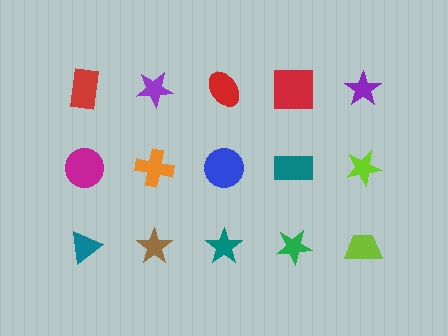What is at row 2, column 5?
A lime star.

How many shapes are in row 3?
5 shapes.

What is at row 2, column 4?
A teal rectangle.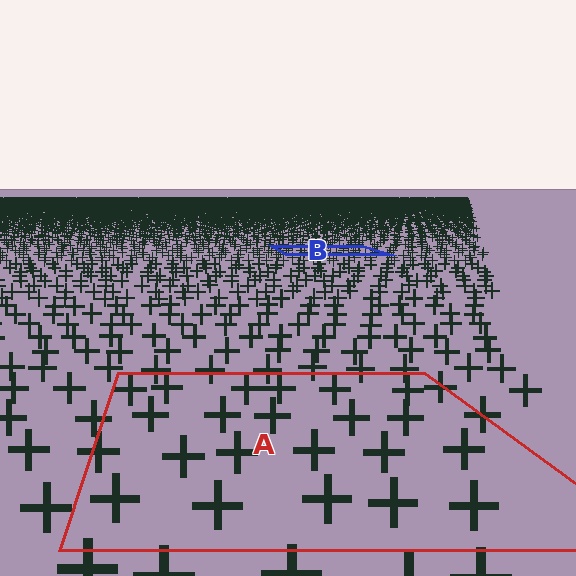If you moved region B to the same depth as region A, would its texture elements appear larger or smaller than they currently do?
They would appear larger. At a closer depth, the same texture elements are projected at a bigger on-screen size.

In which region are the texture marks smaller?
The texture marks are smaller in region B, because it is farther away.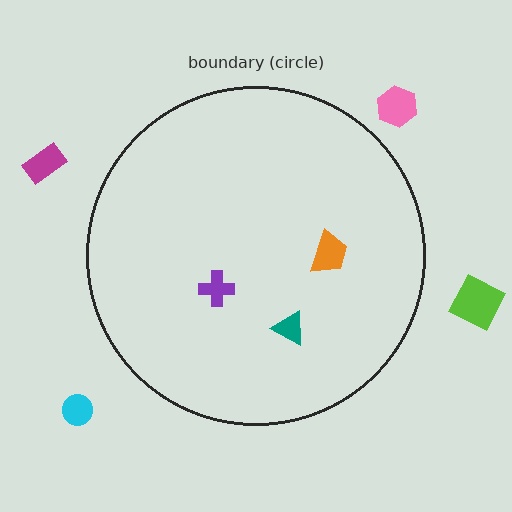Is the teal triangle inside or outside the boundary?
Inside.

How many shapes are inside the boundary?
3 inside, 4 outside.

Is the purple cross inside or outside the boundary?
Inside.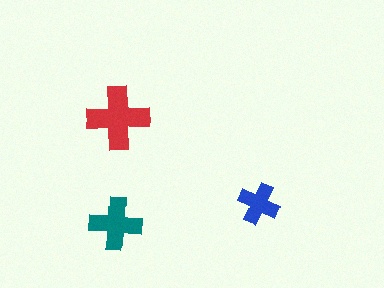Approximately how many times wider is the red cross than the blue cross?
About 1.5 times wider.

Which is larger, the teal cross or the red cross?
The red one.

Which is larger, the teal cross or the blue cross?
The teal one.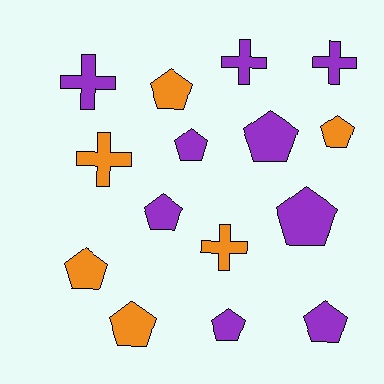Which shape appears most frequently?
Pentagon, with 10 objects.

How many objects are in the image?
There are 15 objects.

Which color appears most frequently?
Purple, with 9 objects.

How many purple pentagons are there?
There are 6 purple pentagons.